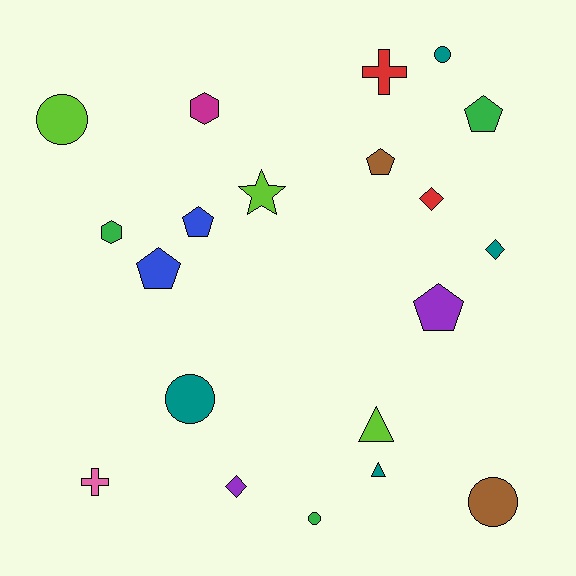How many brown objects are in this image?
There are 2 brown objects.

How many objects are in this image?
There are 20 objects.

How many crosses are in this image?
There are 2 crosses.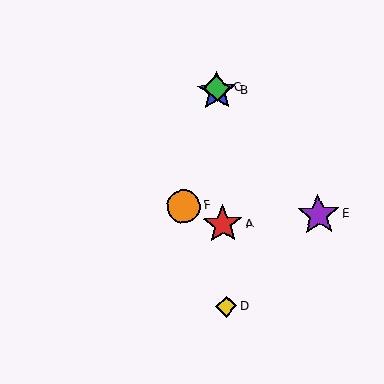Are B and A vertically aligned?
Yes, both are at x≈217.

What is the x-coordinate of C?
Object C is at x≈217.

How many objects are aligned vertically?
4 objects (A, B, C, D) are aligned vertically.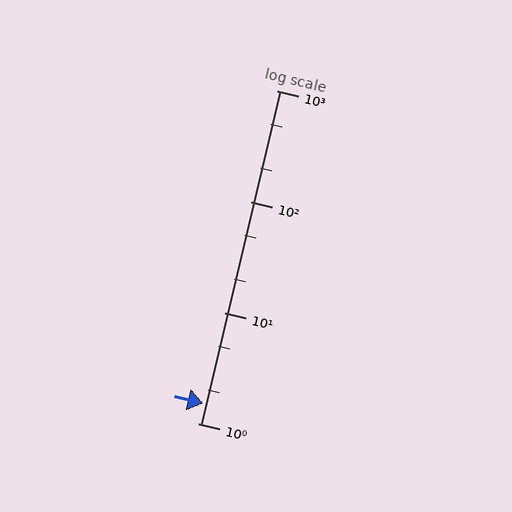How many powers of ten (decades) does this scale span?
The scale spans 3 decades, from 1 to 1000.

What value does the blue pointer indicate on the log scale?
The pointer indicates approximately 1.5.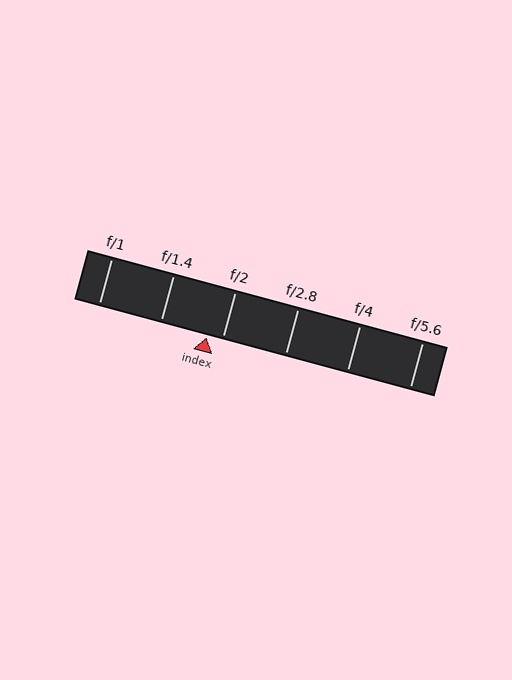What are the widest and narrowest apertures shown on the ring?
The widest aperture shown is f/1 and the narrowest is f/5.6.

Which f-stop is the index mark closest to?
The index mark is closest to f/2.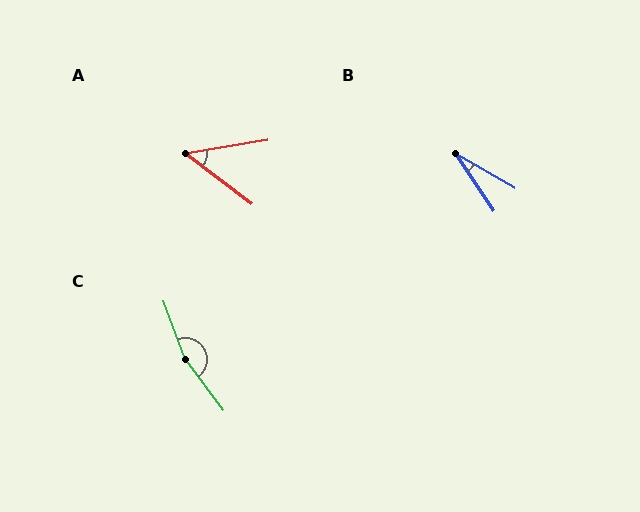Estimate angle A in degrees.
Approximately 47 degrees.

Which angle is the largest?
C, at approximately 164 degrees.